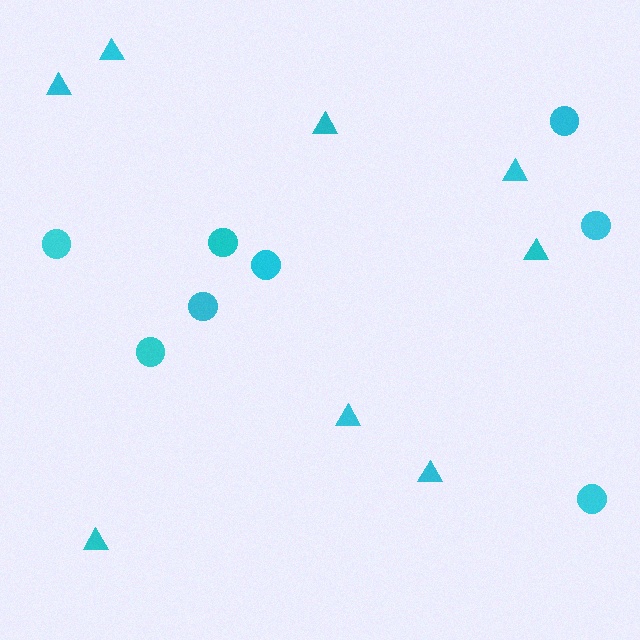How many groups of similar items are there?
There are 2 groups: one group of circles (8) and one group of triangles (8).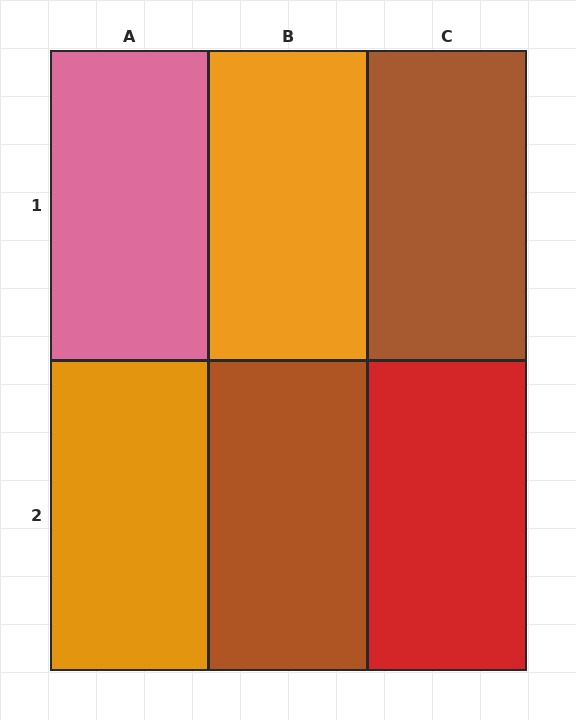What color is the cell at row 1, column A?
Pink.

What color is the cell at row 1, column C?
Brown.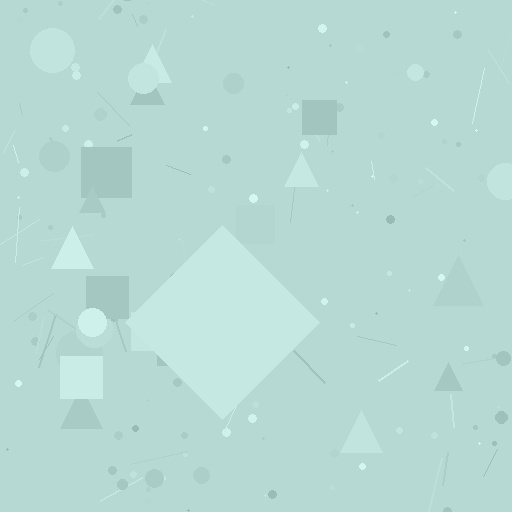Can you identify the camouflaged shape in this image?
The camouflaged shape is a diamond.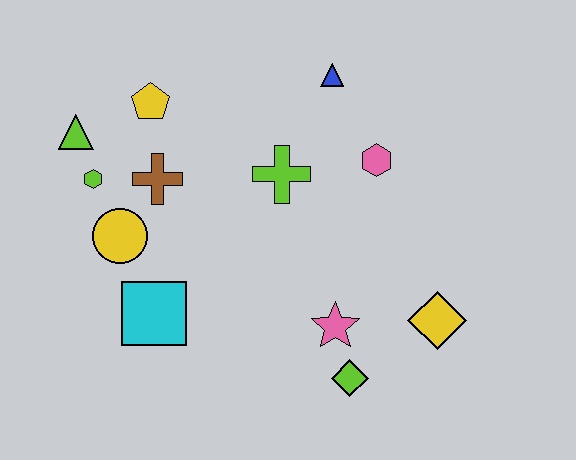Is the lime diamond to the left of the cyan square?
No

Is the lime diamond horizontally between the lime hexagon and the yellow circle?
No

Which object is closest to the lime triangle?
The lime hexagon is closest to the lime triangle.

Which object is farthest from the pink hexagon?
The lime triangle is farthest from the pink hexagon.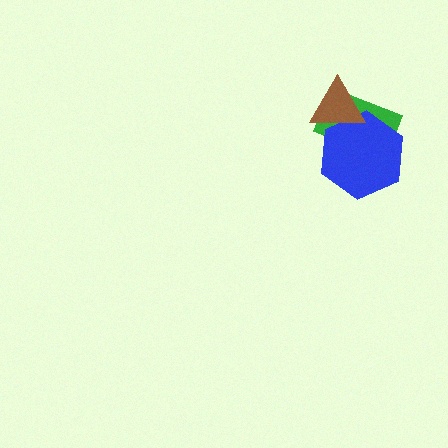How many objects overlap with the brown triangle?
2 objects overlap with the brown triangle.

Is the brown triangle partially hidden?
No, no other shape covers it.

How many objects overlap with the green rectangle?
2 objects overlap with the green rectangle.